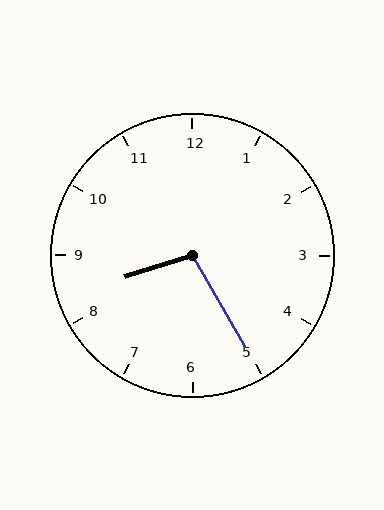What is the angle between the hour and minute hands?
Approximately 102 degrees.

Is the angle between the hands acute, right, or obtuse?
It is obtuse.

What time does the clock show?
8:25.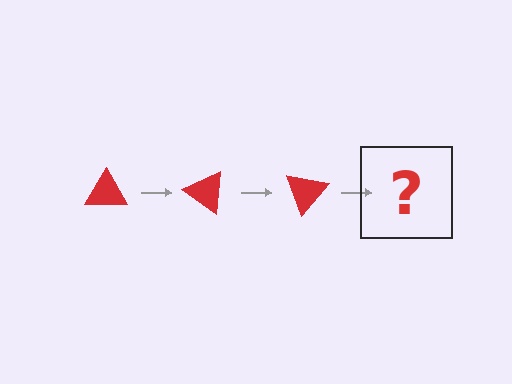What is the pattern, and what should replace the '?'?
The pattern is that the triangle rotates 35 degrees each step. The '?' should be a red triangle rotated 105 degrees.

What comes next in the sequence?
The next element should be a red triangle rotated 105 degrees.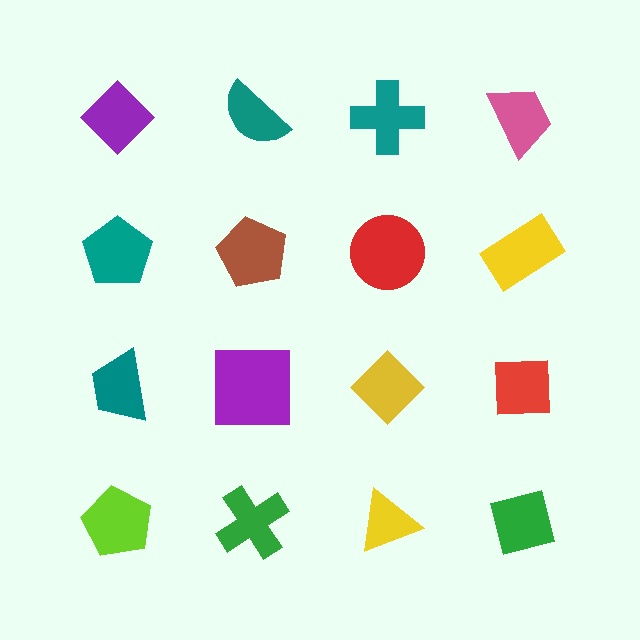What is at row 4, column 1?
A lime pentagon.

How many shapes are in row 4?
4 shapes.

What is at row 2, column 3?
A red circle.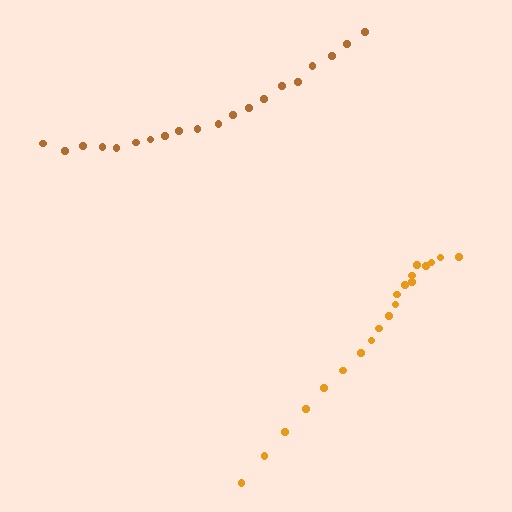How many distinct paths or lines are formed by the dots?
There are 2 distinct paths.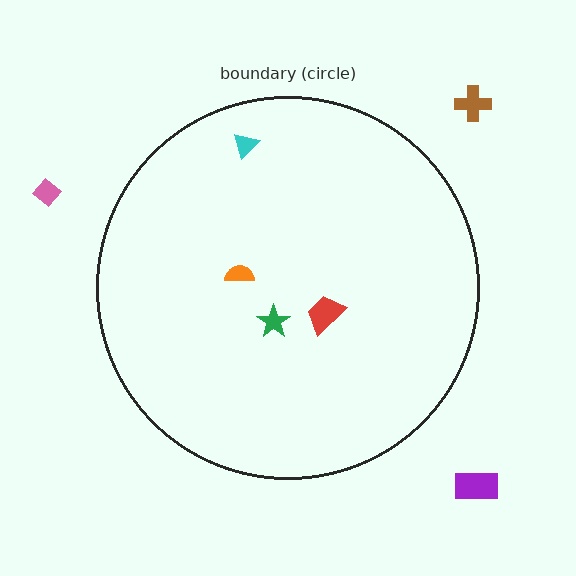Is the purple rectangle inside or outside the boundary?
Outside.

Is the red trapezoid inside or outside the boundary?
Inside.